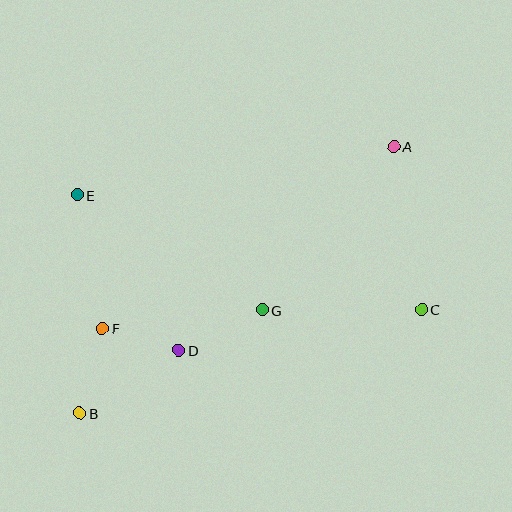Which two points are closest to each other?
Points D and F are closest to each other.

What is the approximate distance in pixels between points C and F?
The distance between C and F is approximately 319 pixels.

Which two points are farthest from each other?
Points A and B are farthest from each other.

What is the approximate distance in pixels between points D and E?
The distance between D and E is approximately 186 pixels.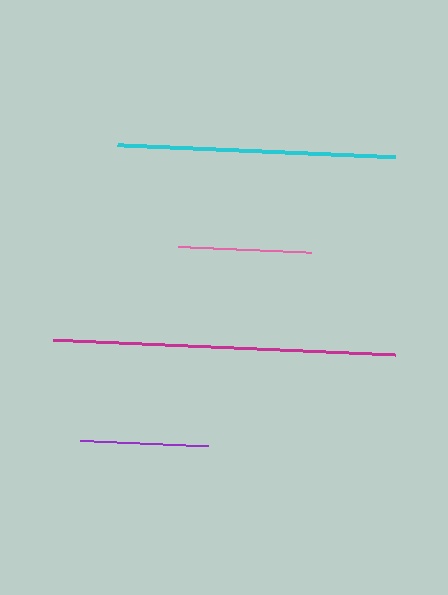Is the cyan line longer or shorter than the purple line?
The cyan line is longer than the purple line.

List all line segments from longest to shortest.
From longest to shortest: magenta, cyan, pink, purple.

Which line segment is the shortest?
The purple line is the shortest at approximately 128 pixels.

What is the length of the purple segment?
The purple segment is approximately 128 pixels long.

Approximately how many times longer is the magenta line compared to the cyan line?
The magenta line is approximately 1.2 times the length of the cyan line.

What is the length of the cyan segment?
The cyan segment is approximately 278 pixels long.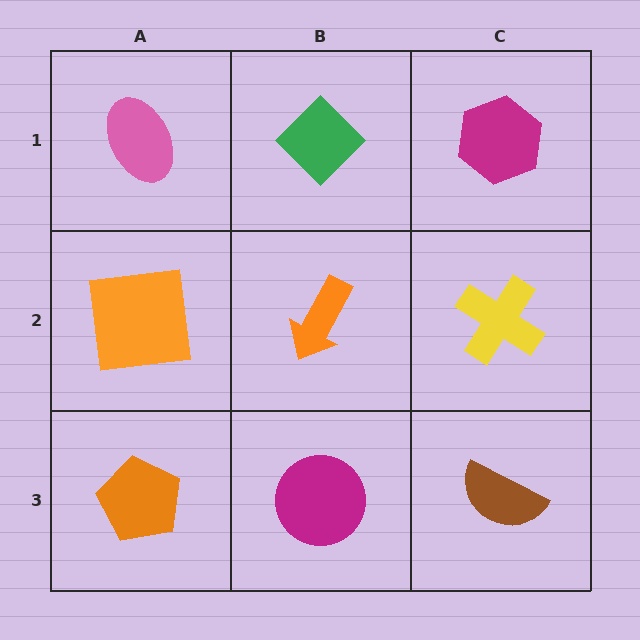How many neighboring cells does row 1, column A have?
2.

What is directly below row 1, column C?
A yellow cross.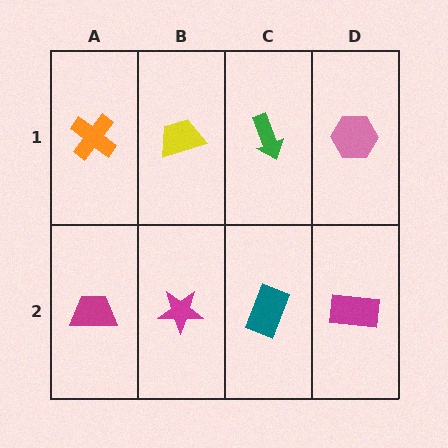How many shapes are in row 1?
4 shapes.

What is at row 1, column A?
An orange cross.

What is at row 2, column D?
A magenta rectangle.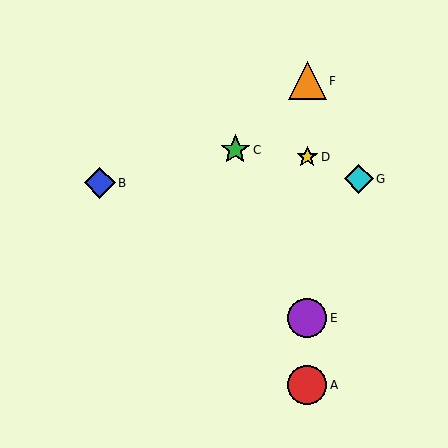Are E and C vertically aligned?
No, E is at x≈307 and C is at x≈235.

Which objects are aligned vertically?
Objects A, D, E, F are aligned vertically.